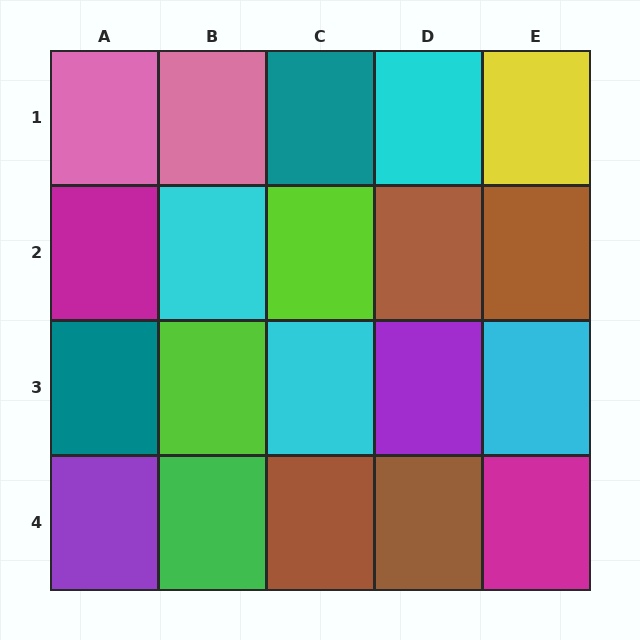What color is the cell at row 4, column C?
Brown.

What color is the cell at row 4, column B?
Green.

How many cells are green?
1 cell is green.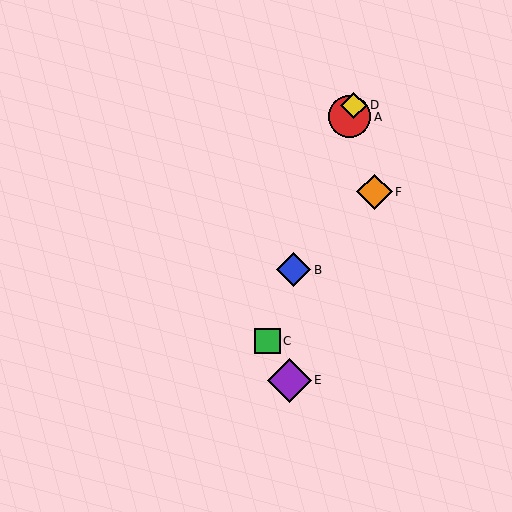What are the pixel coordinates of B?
Object B is at (294, 270).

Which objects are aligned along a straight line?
Objects A, B, C, D are aligned along a straight line.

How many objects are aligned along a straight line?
4 objects (A, B, C, D) are aligned along a straight line.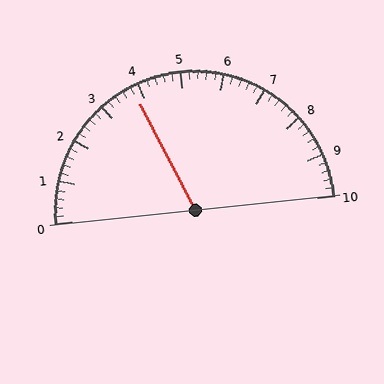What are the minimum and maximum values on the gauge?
The gauge ranges from 0 to 10.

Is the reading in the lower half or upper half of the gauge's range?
The reading is in the lower half of the range (0 to 10).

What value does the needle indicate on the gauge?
The needle indicates approximately 3.8.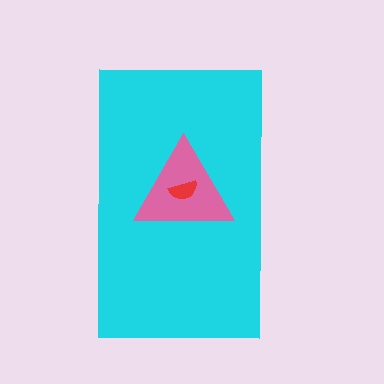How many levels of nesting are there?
3.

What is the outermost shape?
The cyan rectangle.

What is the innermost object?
The red semicircle.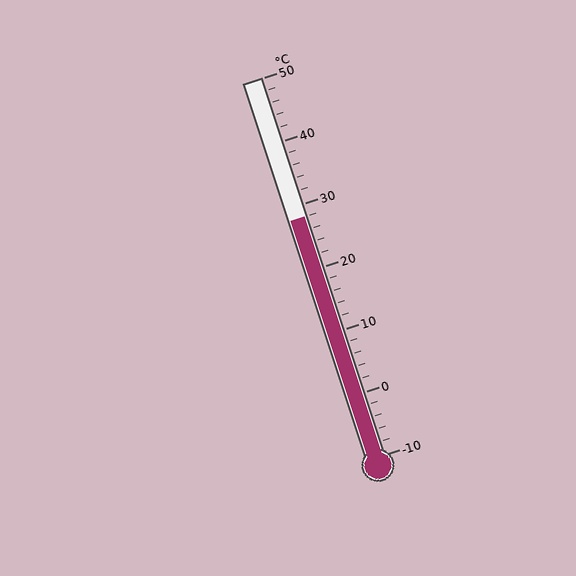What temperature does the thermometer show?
The thermometer shows approximately 28°C.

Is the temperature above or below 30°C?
The temperature is below 30°C.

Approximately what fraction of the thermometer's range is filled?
The thermometer is filled to approximately 65% of its range.